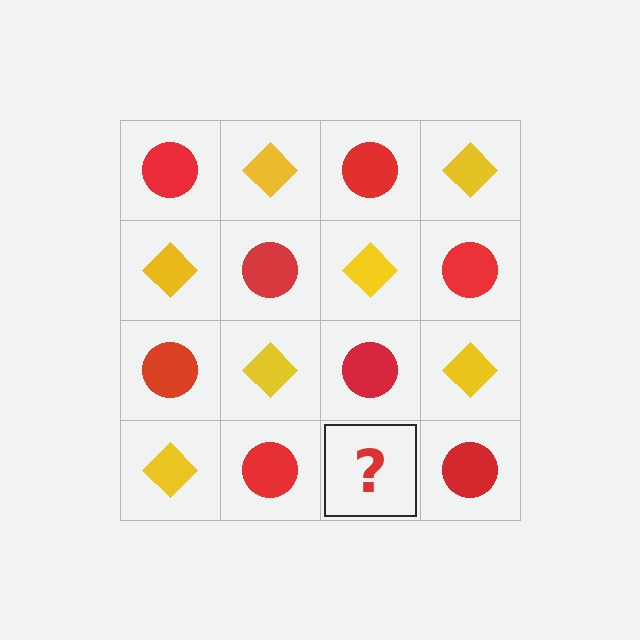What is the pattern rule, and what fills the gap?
The rule is that it alternates red circle and yellow diamond in a checkerboard pattern. The gap should be filled with a yellow diamond.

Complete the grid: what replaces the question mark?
The question mark should be replaced with a yellow diamond.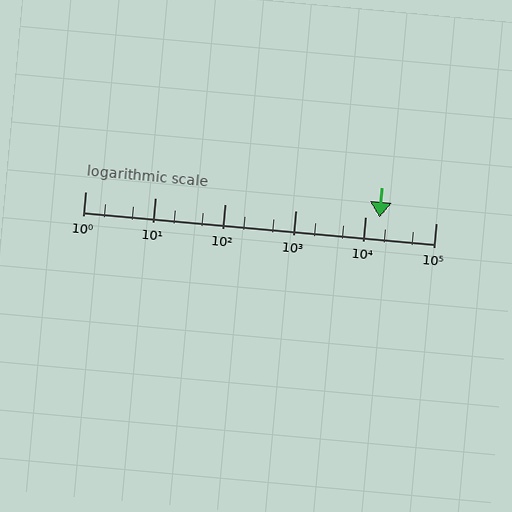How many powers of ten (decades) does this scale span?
The scale spans 5 decades, from 1 to 100000.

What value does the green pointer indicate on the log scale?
The pointer indicates approximately 16000.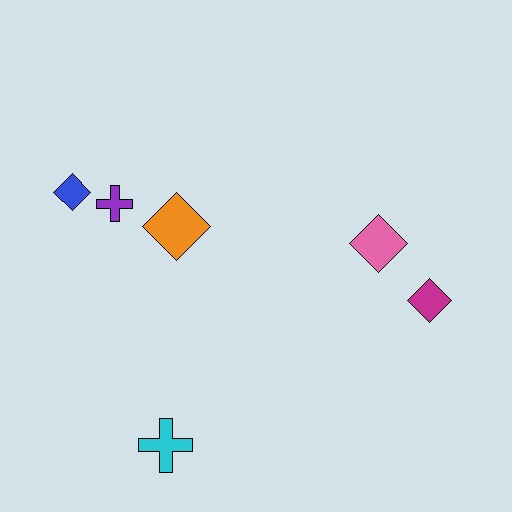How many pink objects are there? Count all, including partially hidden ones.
There is 1 pink object.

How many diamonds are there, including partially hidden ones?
There are 4 diamonds.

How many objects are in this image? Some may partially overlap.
There are 6 objects.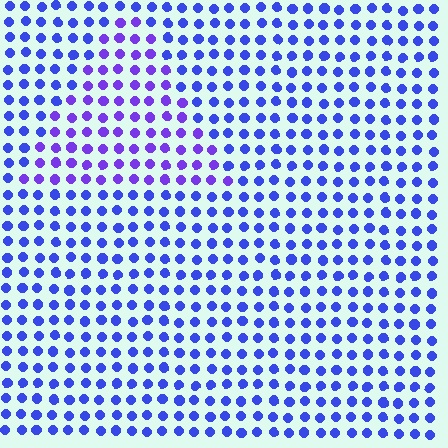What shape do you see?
I see a triangle.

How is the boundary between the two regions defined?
The boundary is defined purely by a slight shift in hue (about 29 degrees). Spacing, size, and orientation are identical on both sides.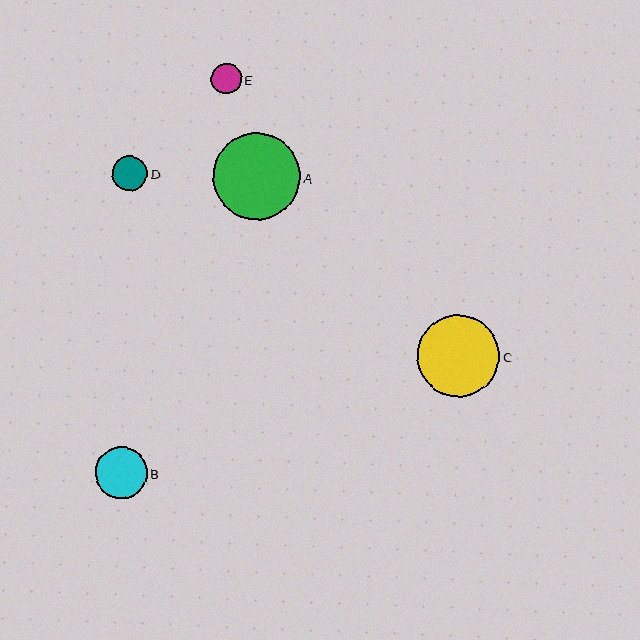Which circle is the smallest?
Circle E is the smallest with a size of approximately 30 pixels.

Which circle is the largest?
Circle A is the largest with a size of approximately 88 pixels.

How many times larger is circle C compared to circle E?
Circle C is approximately 2.7 times the size of circle E.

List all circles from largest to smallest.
From largest to smallest: A, C, B, D, E.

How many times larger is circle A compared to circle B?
Circle A is approximately 1.7 times the size of circle B.